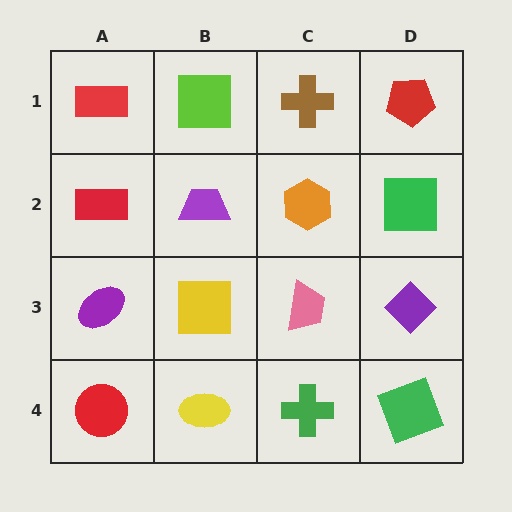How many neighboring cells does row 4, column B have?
3.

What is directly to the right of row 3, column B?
A pink trapezoid.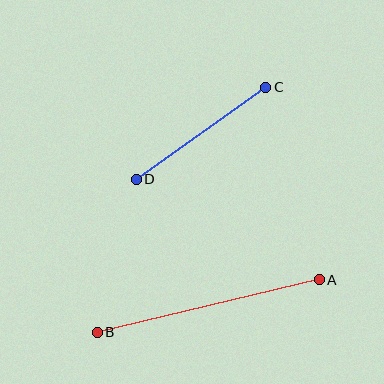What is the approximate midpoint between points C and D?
The midpoint is at approximately (201, 133) pixels.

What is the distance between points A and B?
The distance is approximately 228 pixels.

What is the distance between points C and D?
The distance is approximately 159 pixels.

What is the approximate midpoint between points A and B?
The midpoint is at approximately (208, 306) pixels.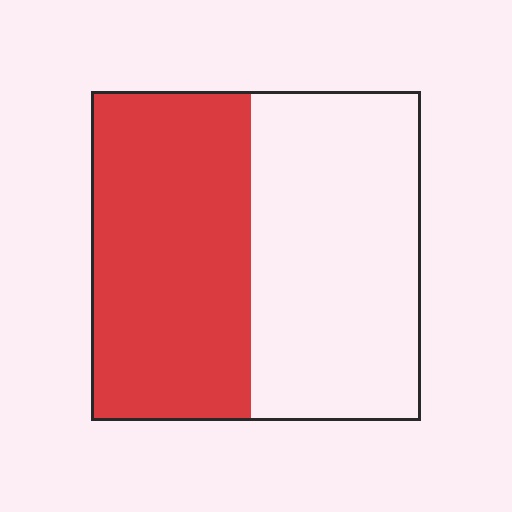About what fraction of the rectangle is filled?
About one half (1/2).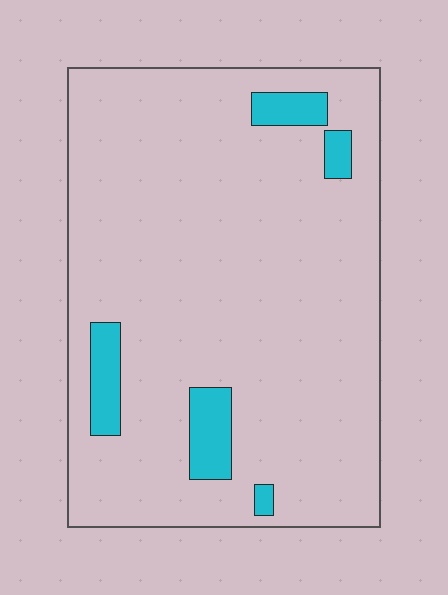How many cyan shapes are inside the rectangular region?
5.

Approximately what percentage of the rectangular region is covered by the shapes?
Approximately 10%.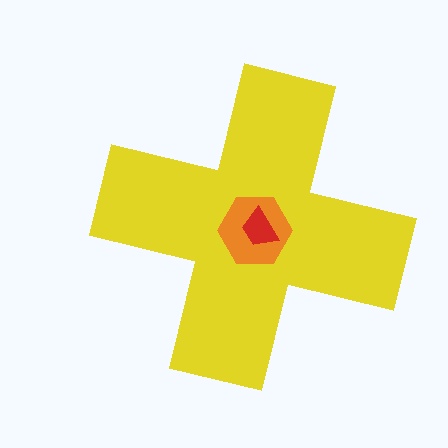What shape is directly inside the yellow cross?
The orange hexagon.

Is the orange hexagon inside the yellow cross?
Yes.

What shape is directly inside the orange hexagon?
The red trapezoid.